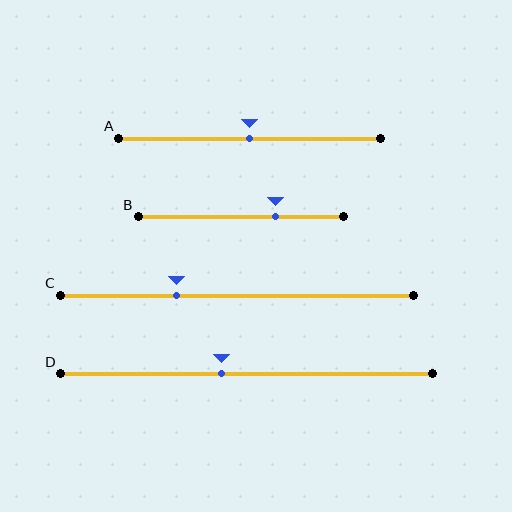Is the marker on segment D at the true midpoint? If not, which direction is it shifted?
No, the marker on segment D is shifted to the left by about 7% of the segment length.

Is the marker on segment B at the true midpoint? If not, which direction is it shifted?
No, the marker on segment B is shifted to the right by about 17% of the segment length.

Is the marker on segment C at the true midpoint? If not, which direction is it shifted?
No, the marker on segment C is shifted to the left by about 17% of the segment length.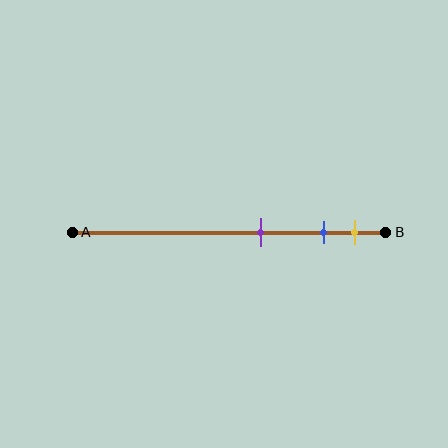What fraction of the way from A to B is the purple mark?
The purple mark is approximately 60% (0.6) of the way from A to B.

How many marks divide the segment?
There are 3 marks dividing the segment.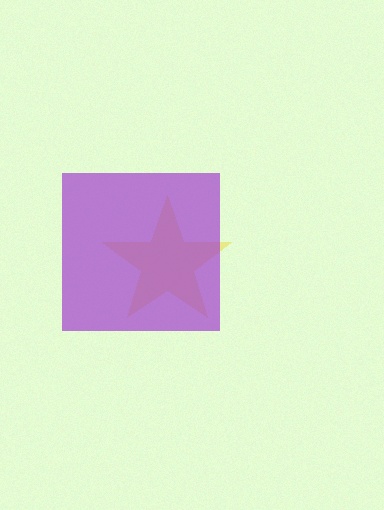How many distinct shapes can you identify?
There are 2 distinct shapes: a yellow star, a purple square.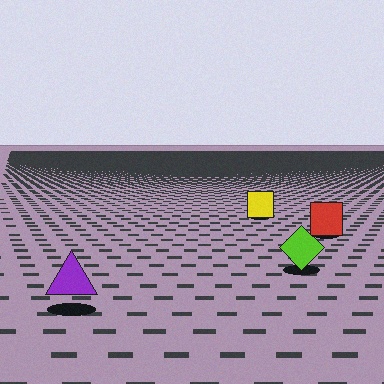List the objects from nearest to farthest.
From nearest to farthest: the purple triangle, the lime diamond, the red square, the yellow square.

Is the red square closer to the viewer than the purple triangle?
No. The purple triangle is closer — you can tell from the texture gradient: the ground texture is coarser near it.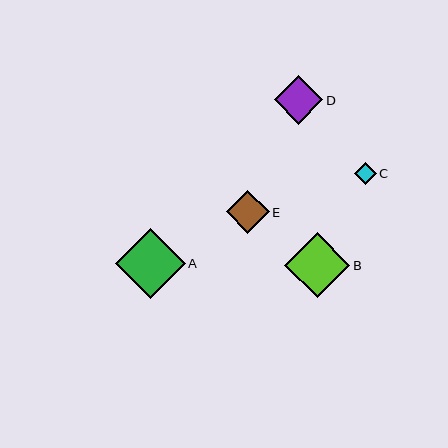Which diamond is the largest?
Diamond A is the largest with a size of approximately 70 pixels.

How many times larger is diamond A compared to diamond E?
Diamond A is approximately 1.6 times the size of diamond E.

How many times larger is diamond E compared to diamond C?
Diamond E is approximately 1.9 times the size of diamond C.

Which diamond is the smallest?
Diamond C is the smallest with a size of approximately 22 pixels.